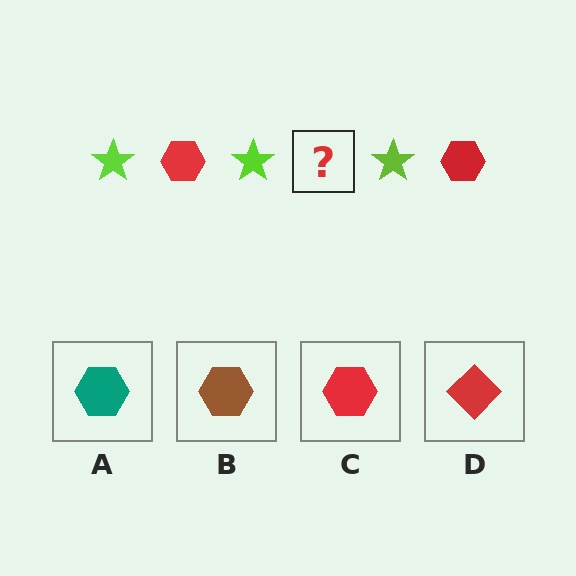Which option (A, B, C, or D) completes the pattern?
C.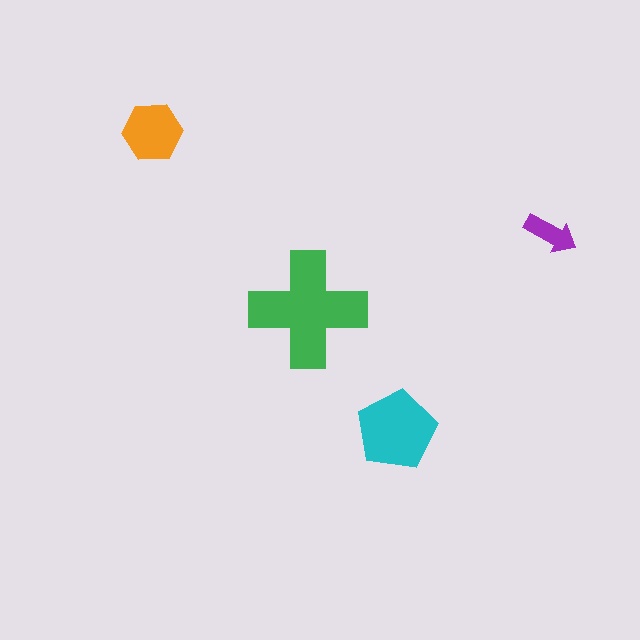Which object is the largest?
The green cross.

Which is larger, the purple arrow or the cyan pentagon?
The cyan pentagon.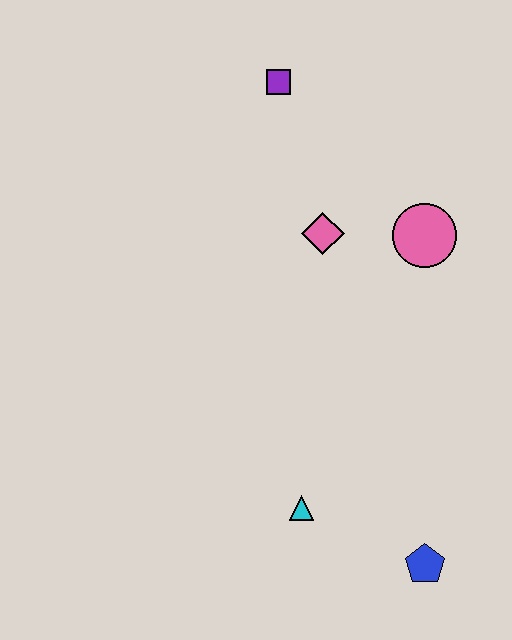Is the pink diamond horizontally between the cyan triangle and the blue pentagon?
Yes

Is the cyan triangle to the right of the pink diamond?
No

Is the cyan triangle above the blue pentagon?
Yes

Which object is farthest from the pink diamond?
The blue pentagon is farthest from the pink diamond.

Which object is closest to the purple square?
The pink diamond is closest to the purple square.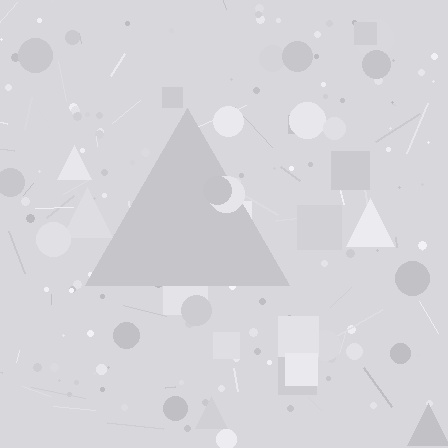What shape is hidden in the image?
A triangle is hidden in the image.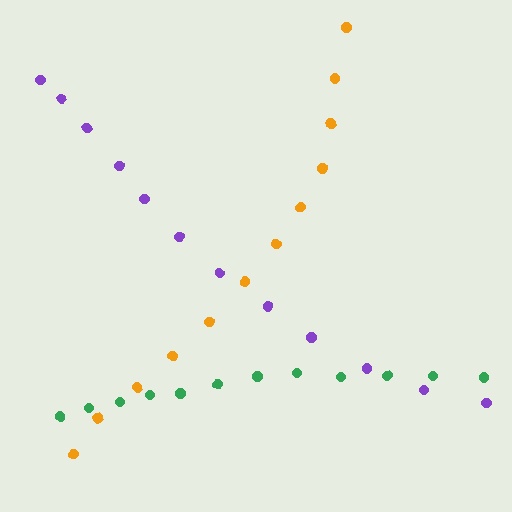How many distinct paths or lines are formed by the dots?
There are 3 distinct paths.